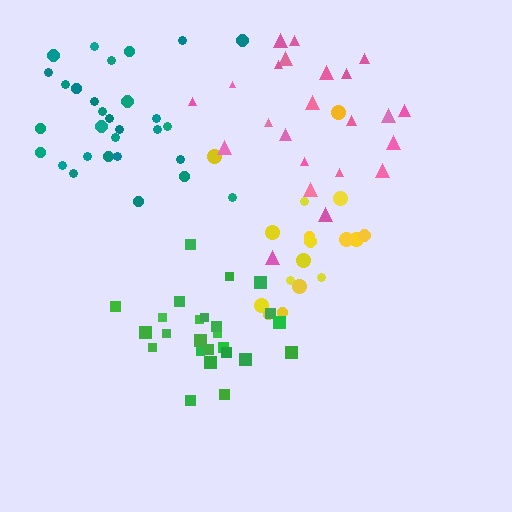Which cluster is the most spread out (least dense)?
Yellow.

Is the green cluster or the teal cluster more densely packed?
Green.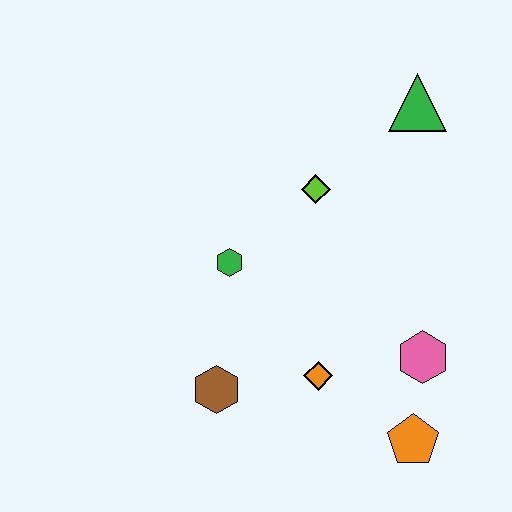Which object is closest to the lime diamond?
The green hexagon is closest to the lime diamond.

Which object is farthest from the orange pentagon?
The green triangle is farthest from the orange pentagon.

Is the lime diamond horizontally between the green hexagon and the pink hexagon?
Yes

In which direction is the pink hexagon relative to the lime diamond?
The pink hexagon is below the lime diamond.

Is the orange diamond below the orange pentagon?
No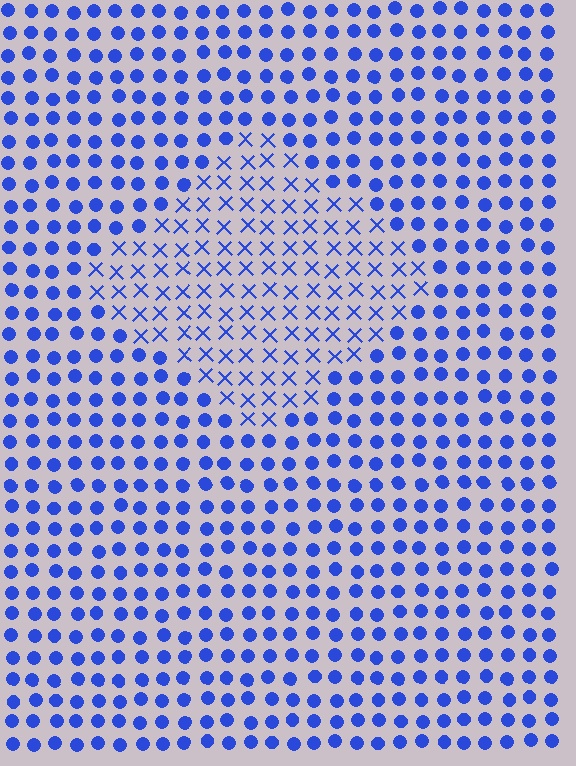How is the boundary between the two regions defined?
The boundary is defined by a change in element shape: X marks inside vs. circles outside. All elements share the same color and spacing.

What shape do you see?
I see a diamond.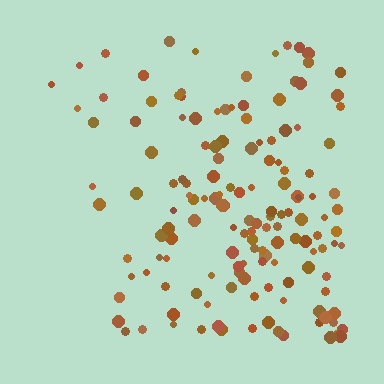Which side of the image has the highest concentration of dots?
The right.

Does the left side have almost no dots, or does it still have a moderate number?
Still a moderate number, just noticeably fewer than the right.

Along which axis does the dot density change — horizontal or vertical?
Horizontal.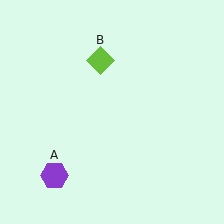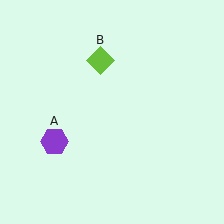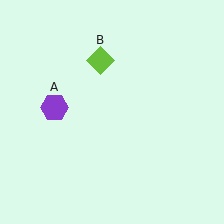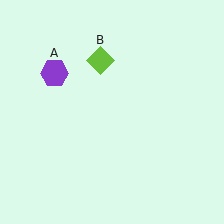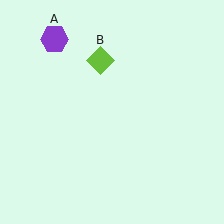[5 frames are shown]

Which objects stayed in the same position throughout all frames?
Lime diamond (object B) remained stationary.